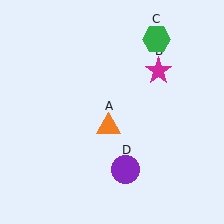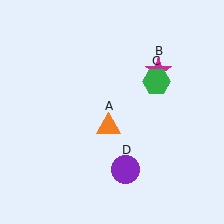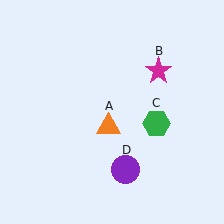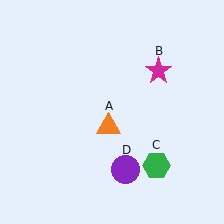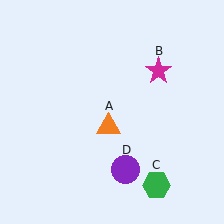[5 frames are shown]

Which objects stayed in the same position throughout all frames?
Orange triangle (object A) and magenta star (object B) and purple circle (object D) remained stationary.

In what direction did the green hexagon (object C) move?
The green hexagon (object C) moved down.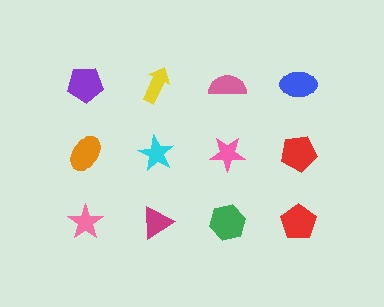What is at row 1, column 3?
A pink semicircle.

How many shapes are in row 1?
4 shapes.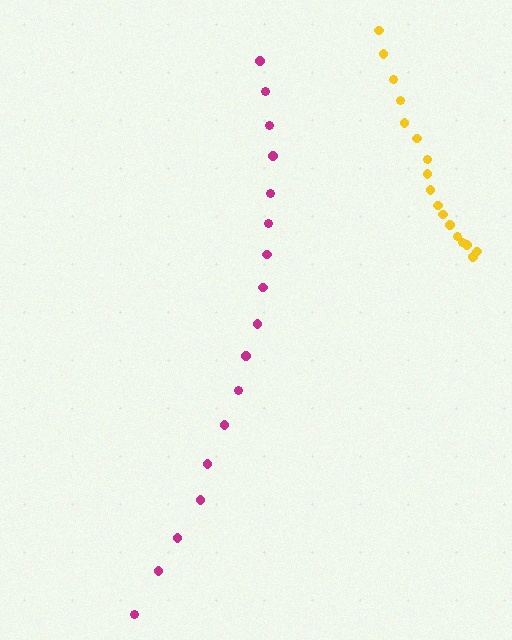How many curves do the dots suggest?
There are 2 distinct paths.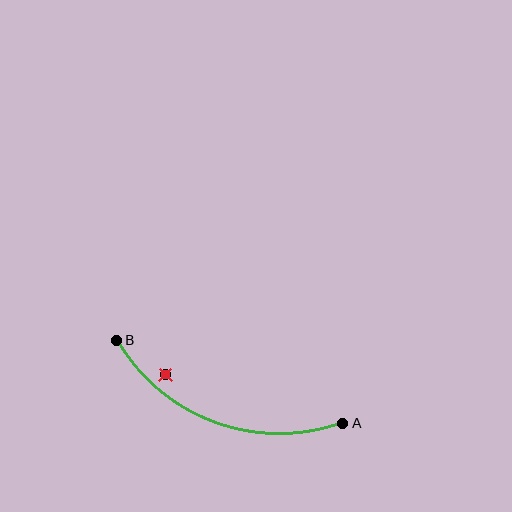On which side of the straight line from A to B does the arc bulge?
The arc bulges below the straight line connecting A and B.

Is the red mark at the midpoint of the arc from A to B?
No — the red mark does not lie on the arc at all. It sits slightly inside the curve.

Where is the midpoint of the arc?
The arc midpoint is the point on the curve farthest from the straight line joining A and B. It sits below that line.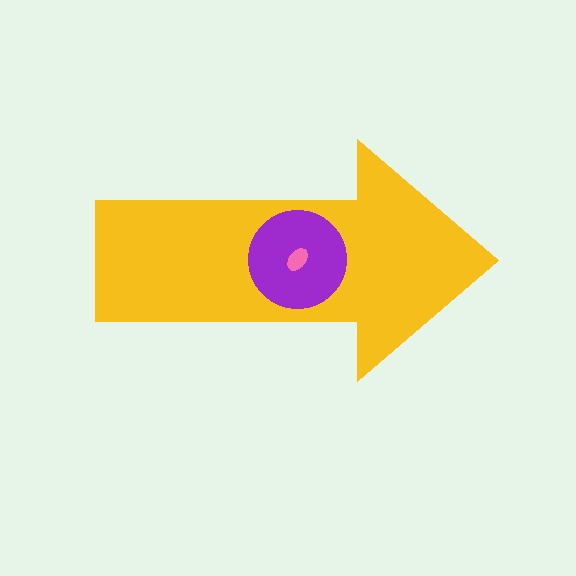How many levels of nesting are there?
3.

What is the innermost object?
The pink ellipse.